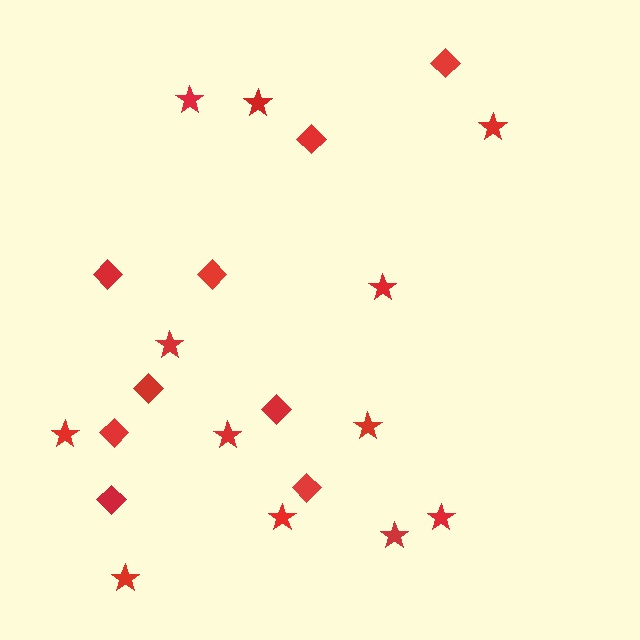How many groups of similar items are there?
There are 2 groups: one group of stars (12) and one group of diamonds (9).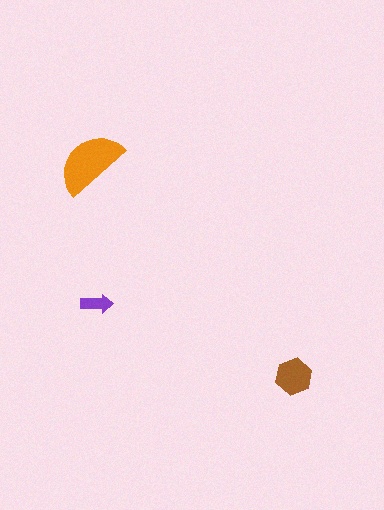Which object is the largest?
The orange semicircle.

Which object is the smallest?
The purple arrow.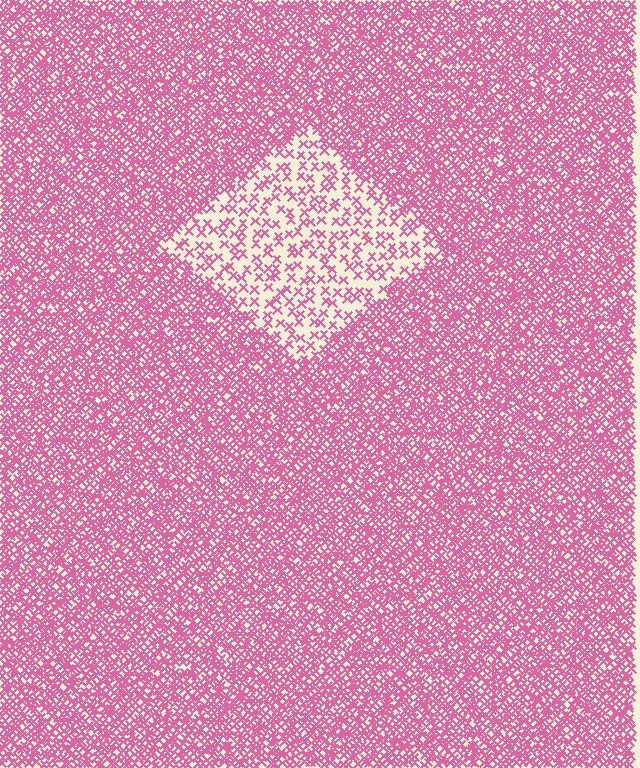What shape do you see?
I see a diamond.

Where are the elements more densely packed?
The elements are more densely packed outside the diamond boundary.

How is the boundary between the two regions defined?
The boundary is defined by a change in element density (approximately 2.9x ratio). All elements are the same color, size, and shape.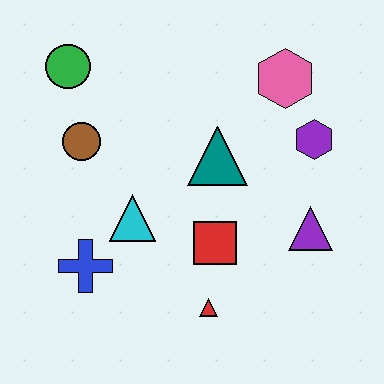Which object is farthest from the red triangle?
The green circle is farthest from the red triangle.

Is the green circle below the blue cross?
No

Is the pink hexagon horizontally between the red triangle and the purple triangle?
Yes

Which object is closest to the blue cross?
The cyan triangle is closest to the blue cross.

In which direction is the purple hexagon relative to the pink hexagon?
The purple hexagon is below the pink hexagon.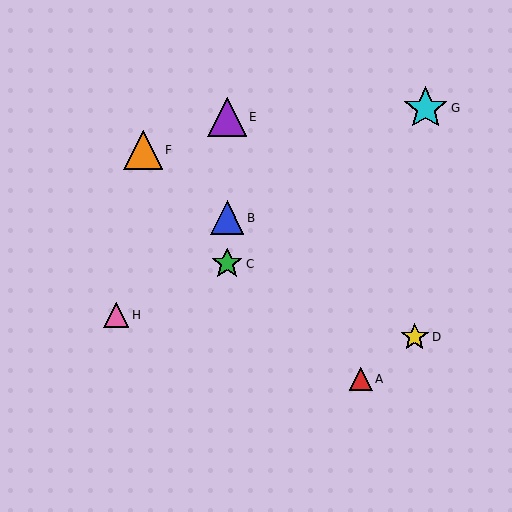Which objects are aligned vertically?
Objects B, C, E are aligned vertically.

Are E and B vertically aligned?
Yes, both are at x≈227.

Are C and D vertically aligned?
No, C is at x≈227 and D is at x≈415.